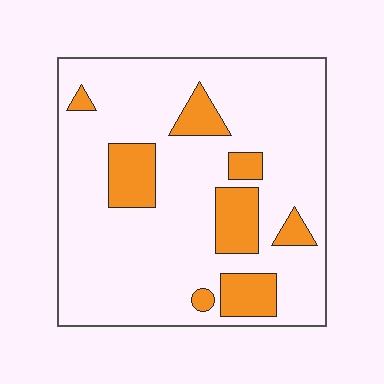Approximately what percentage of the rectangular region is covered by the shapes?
Approximately 20%.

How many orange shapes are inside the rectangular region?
8.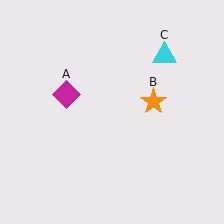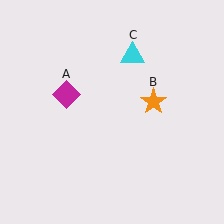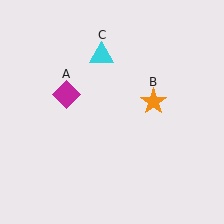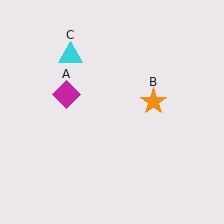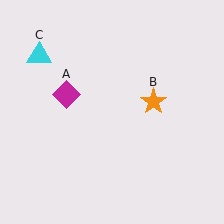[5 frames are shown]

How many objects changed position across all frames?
1 object changed position: cyan triangle (object C).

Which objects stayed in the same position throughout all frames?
Magenta diamond (object A) and orange star (object B) remained stationary.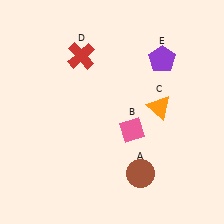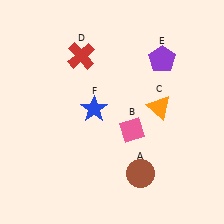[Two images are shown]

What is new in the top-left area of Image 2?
A blue star (F) was added in the top-left area of Image 2.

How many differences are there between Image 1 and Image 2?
There is 1 difference between the two images.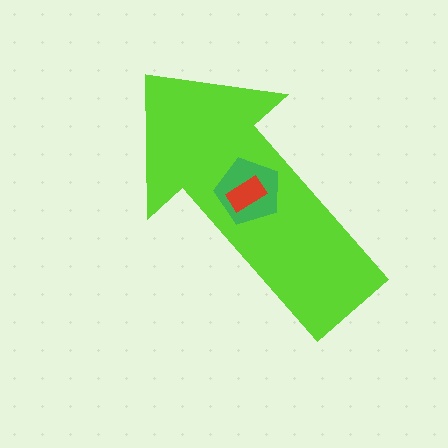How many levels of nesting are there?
3.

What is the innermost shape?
The red rectangle.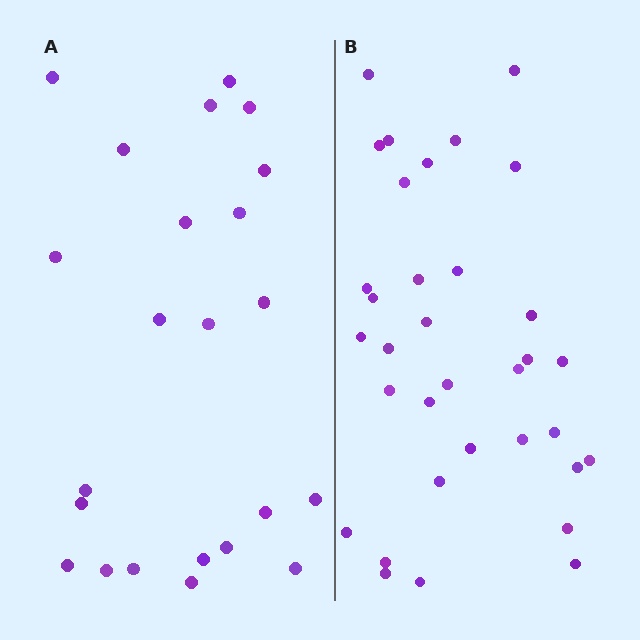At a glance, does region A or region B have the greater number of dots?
Region B (the right region) has more dots.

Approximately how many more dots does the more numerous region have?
Region B has roughly 12 or so more dots than region A.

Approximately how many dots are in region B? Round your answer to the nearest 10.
About 30 dots. (The exact count is 34, which rounds to 30.)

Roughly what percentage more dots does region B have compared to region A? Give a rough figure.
About 50% more.